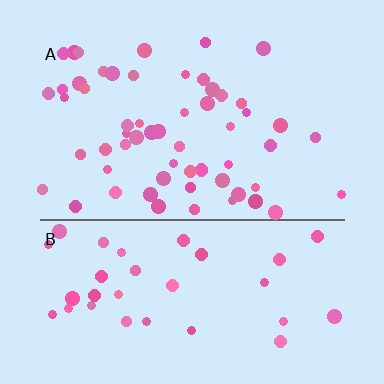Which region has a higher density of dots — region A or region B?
A (the top).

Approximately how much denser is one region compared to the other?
Approximately 1.6× — region A over region B.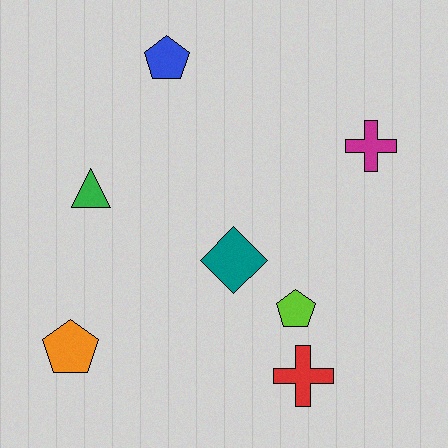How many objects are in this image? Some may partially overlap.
There are 7 objects.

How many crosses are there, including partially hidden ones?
There are 2 crosses.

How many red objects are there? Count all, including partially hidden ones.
There is 1 red object.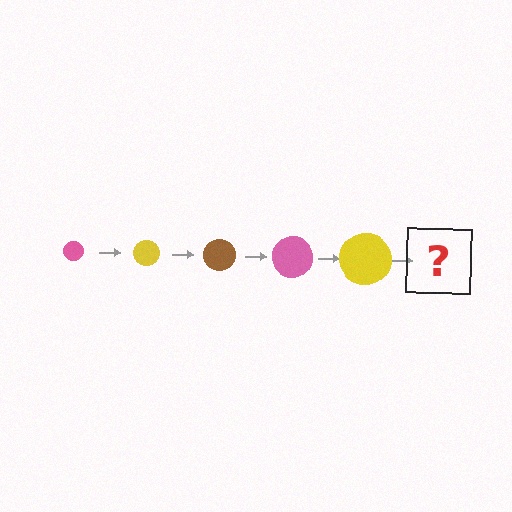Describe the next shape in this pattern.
It should be a brown circle, larger than the previous one.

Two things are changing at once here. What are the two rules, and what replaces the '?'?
The two rules are that the circle grows larger each step and the color cycles through pink, yellow, and brown. The '?' should be a brown circle, larger than the previous one.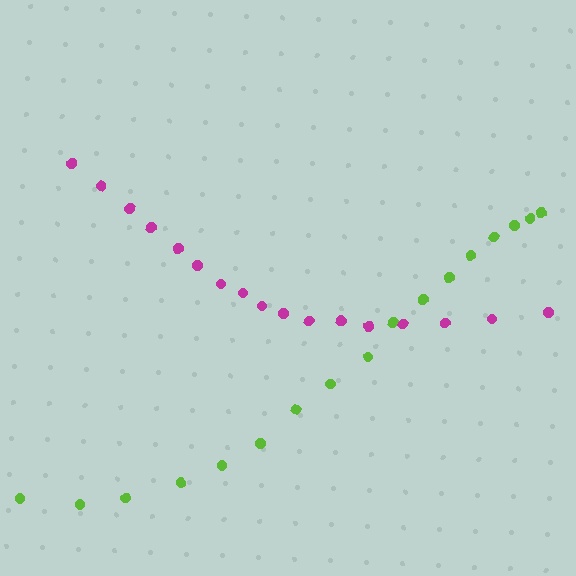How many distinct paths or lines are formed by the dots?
There are 2 distinct paths.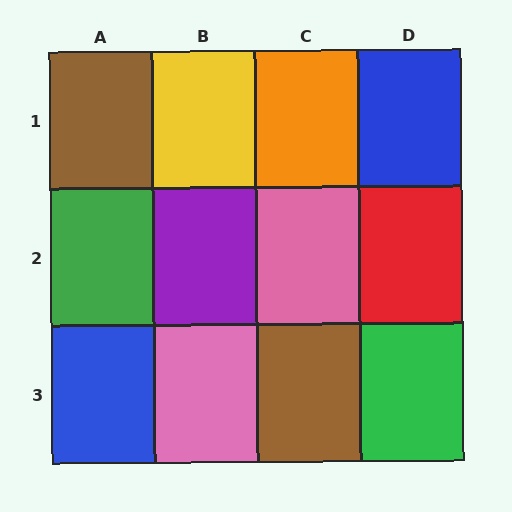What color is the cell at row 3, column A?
Blue.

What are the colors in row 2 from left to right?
Green, purple, pink, red.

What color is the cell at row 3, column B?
Pink.